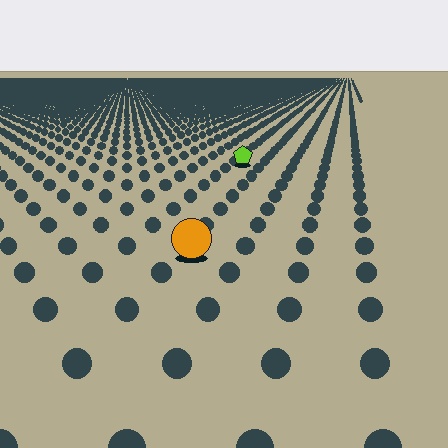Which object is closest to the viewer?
The orange circle is closest. The texture marks near it are larger and more spread out.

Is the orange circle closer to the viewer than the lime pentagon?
Yes. The orange circle is closer — you can tell from the texture gradient: the ground texture is coarser near it.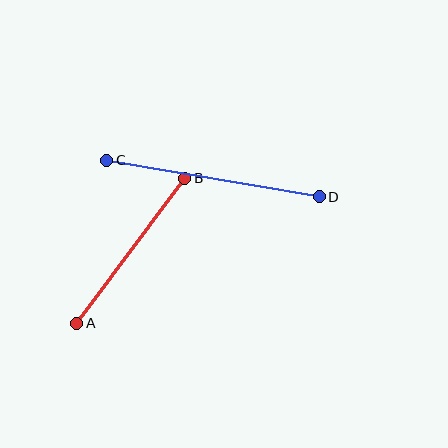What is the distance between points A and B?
The distance is approximately 181 pixels.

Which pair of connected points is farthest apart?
Points C and D are farthest apart.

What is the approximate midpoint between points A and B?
The midpoint is at approximately (131, 251) pixels.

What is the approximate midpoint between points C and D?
The midpoint is at approximately (213, 178) pixels.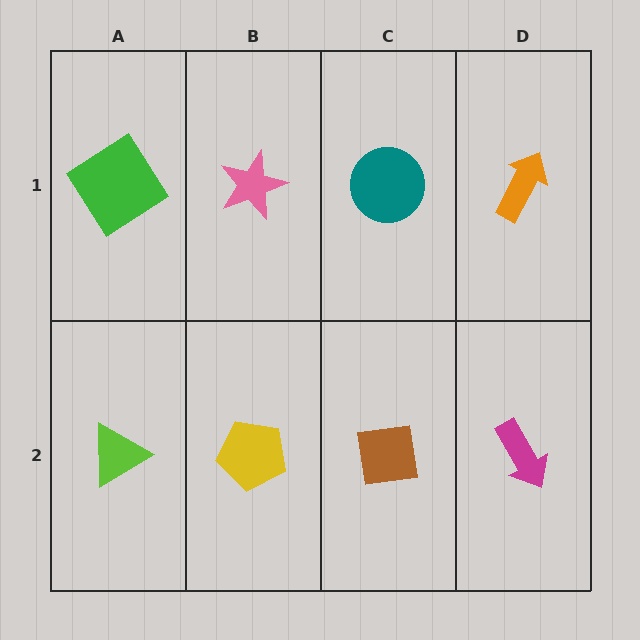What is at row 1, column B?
A pink star.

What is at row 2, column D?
A magenta arrow.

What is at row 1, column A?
A green diamond.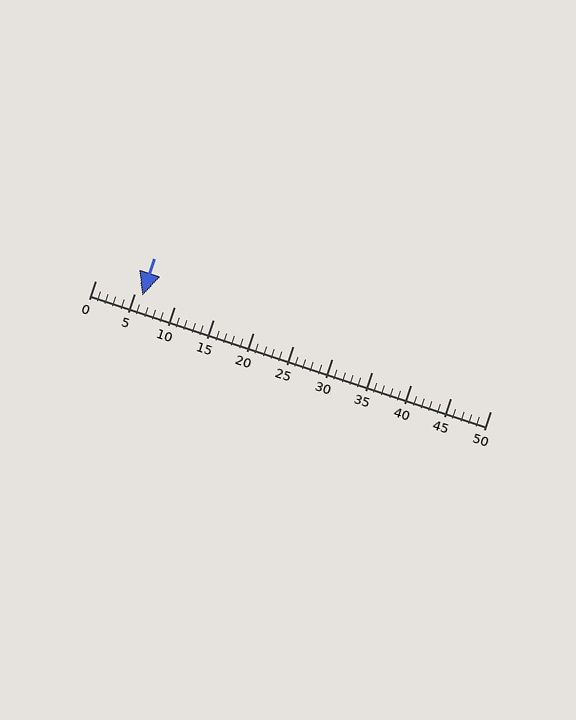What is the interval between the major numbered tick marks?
The major tick marks are spaced 5 units apart.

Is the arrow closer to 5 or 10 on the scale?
The arrow is closer to 5.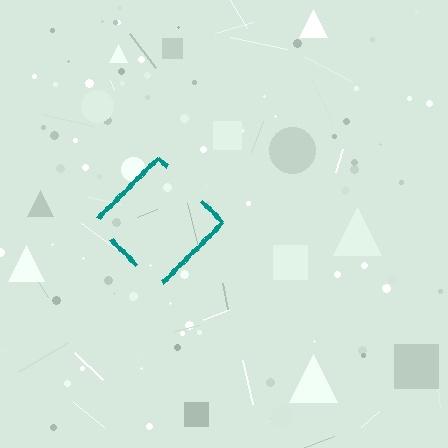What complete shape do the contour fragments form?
The contour fragments form a diamond.